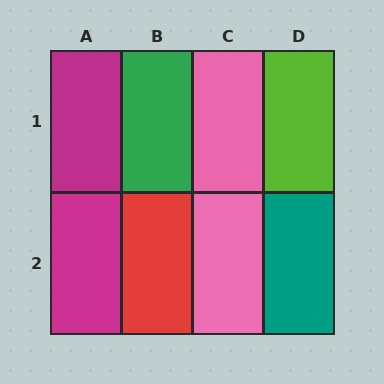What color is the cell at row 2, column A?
Magenta.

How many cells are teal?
1 cell is teal.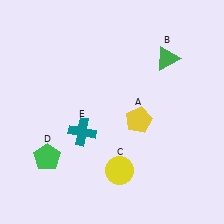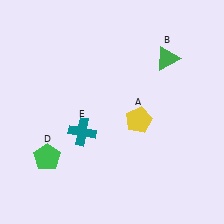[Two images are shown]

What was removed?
The yellow circle (C) was removed in Image 2.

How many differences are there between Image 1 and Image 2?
There is 1 difference between the two images.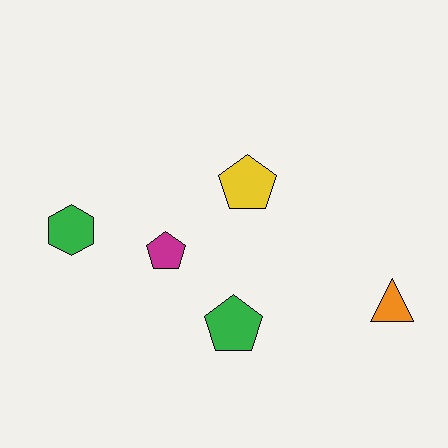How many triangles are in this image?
There is 1 triangle.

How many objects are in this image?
There are 5 objects.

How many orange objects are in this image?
There is 1 orange object.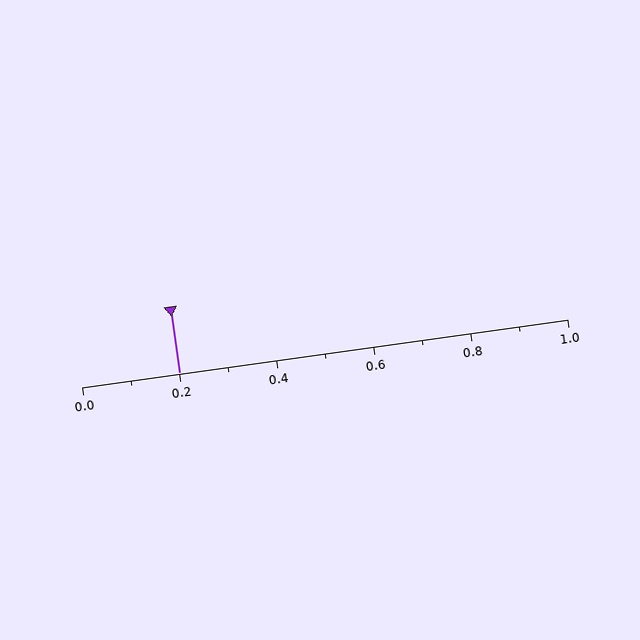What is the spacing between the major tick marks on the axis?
The major ticks are spaced 0.2 apart.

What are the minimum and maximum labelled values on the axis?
The axis runs from 0.0 to 1.0.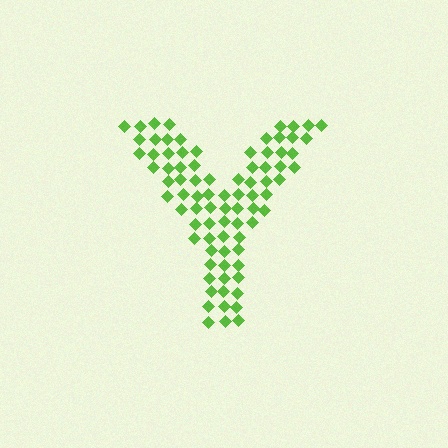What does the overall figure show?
The overall figure shows the letter Y.